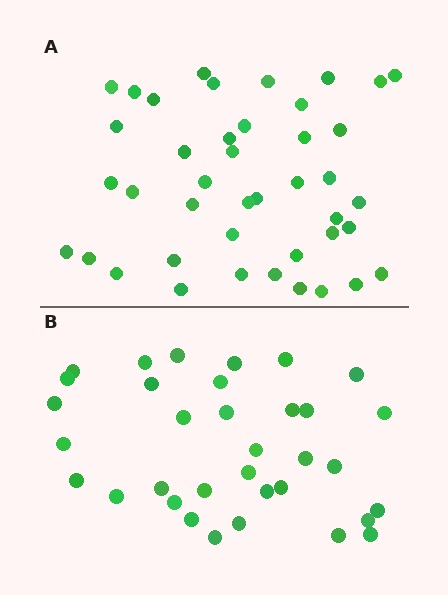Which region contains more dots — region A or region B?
Region A (the top region) has more dots.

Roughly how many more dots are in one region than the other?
Region A has roughly 8 or so more dots than region B.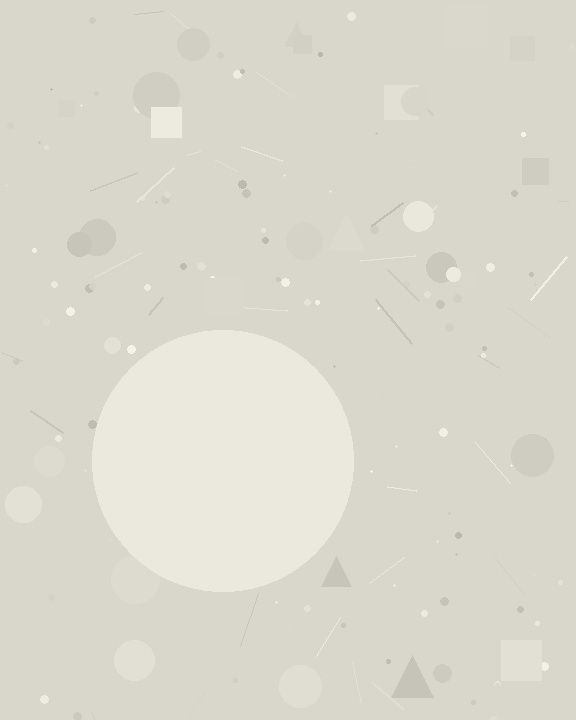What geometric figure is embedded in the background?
A circle is embedded in the background.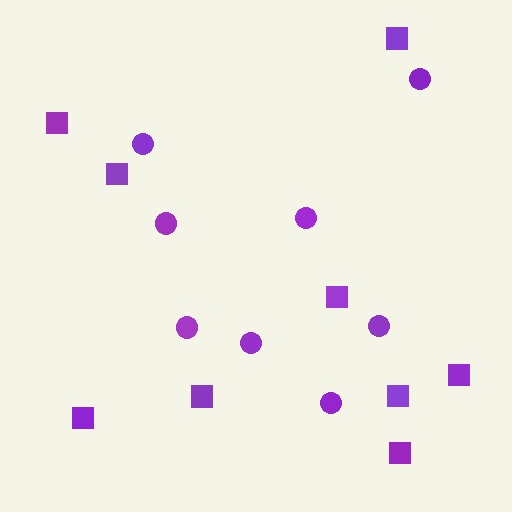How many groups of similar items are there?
There are 2 groups: one group of squares (9) and one group of circles (8).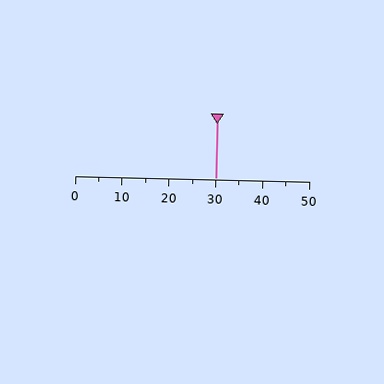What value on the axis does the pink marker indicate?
The marker indicates approximately 30.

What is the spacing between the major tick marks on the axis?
The major ticks are spaced 10 apart.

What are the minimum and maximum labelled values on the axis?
The axis runs from 0 to 50.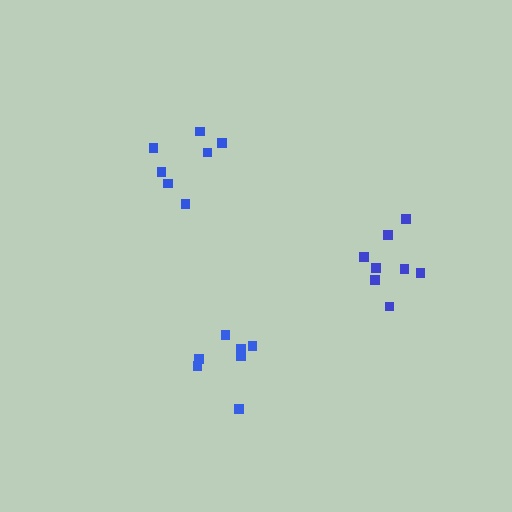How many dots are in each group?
Group 1: 7 dots, Group 2: 7 dots, Group 3: 8 dots (22 total).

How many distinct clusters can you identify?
There are 3 distinct clusters.